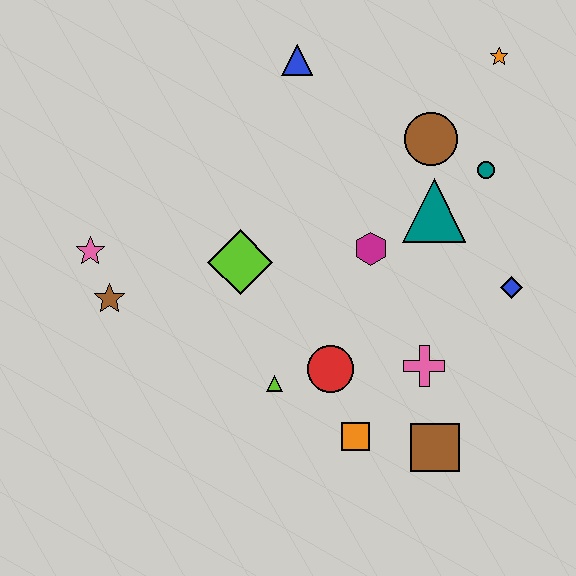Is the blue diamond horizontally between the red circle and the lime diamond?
No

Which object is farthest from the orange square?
The orange star is farthest from the orange square.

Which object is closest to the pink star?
The brown star is closest to the pink star.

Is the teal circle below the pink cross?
No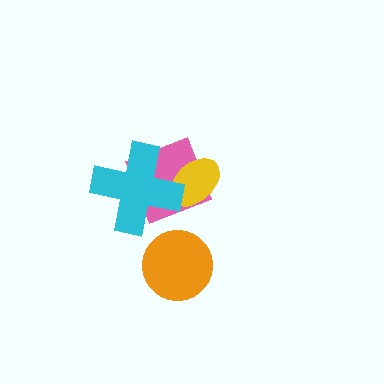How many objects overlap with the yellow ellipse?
2 objects overlap with the yellow ellipse.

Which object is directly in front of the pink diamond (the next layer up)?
The yellow ellipse is directly in front of the pink diamond.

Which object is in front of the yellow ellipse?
The cyan cross is in front of the yellow ellipse.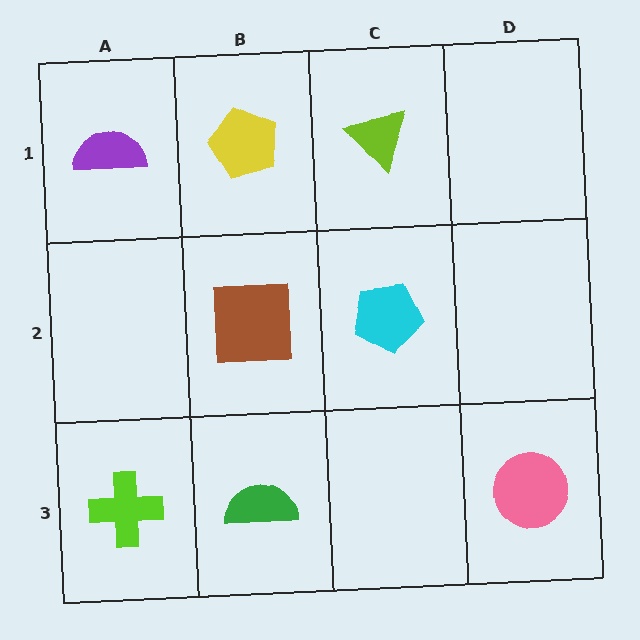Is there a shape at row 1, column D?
No, that cell is empty.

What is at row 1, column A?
A purple semicircle.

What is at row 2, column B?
A brown square.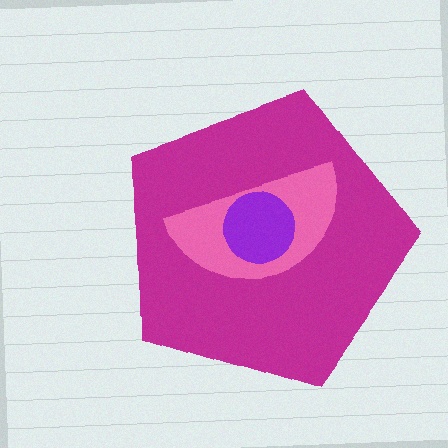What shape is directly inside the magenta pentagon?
The pink semicircle.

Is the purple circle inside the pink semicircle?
Yes.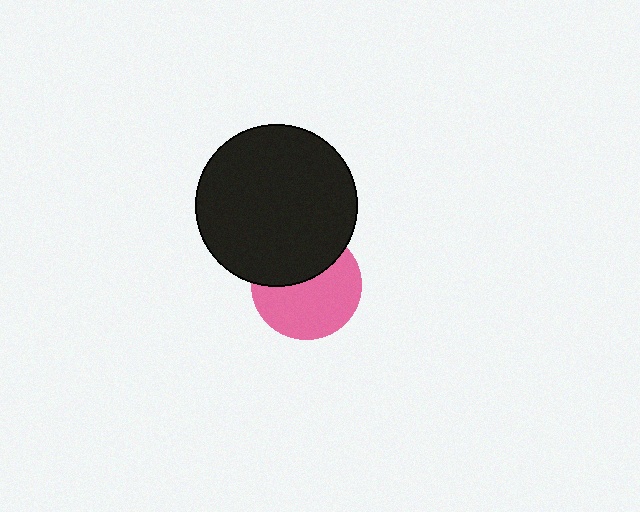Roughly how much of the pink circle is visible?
About half of it is visible (roughly 61%).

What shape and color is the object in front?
The object in front is a black circle.